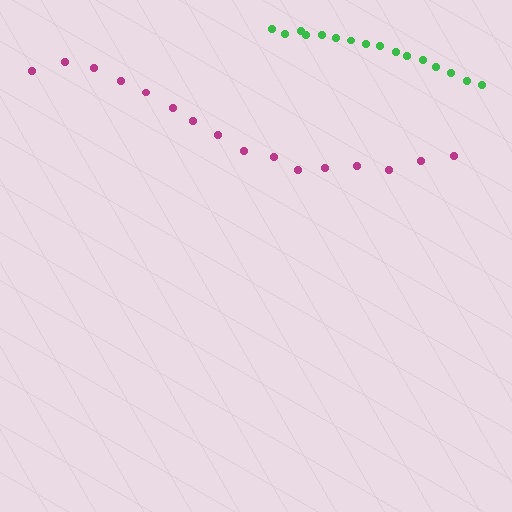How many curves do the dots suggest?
There are 2 distinct paths.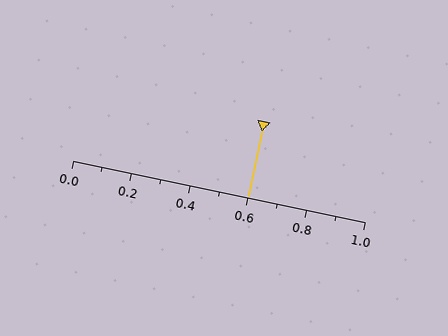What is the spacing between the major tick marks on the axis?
The major ticks are spaced 0.2 apart.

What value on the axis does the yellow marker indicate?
The marker indicates approximately 0.6.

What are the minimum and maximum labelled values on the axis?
The axis runs from 0.0 to 1.0.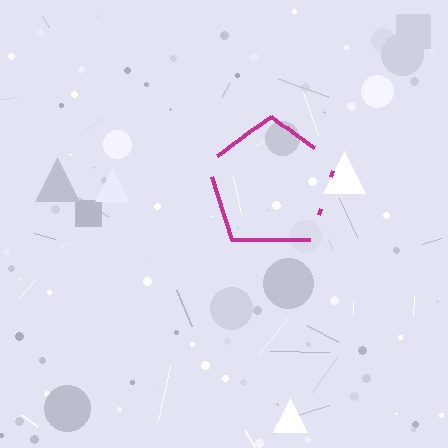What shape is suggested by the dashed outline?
The dashed outline suggests a pentagon.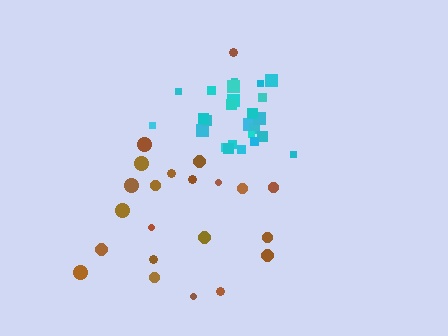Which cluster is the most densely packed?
Cyan.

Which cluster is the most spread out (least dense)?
Brown.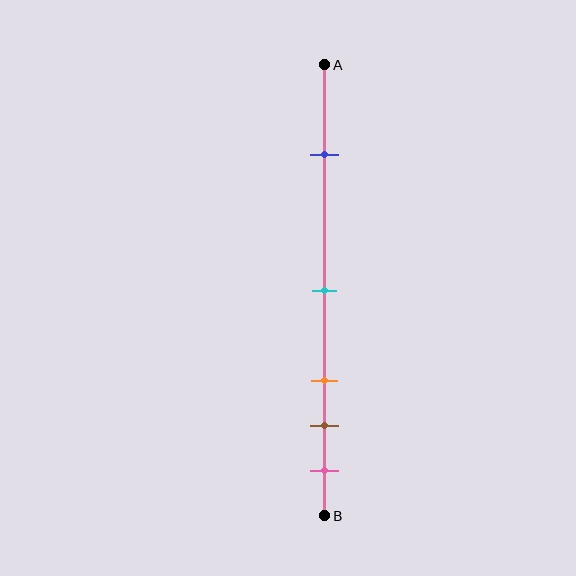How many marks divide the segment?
There are 5 marks dividing the segment.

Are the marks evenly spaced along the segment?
No, the marks are not evenly spaced.